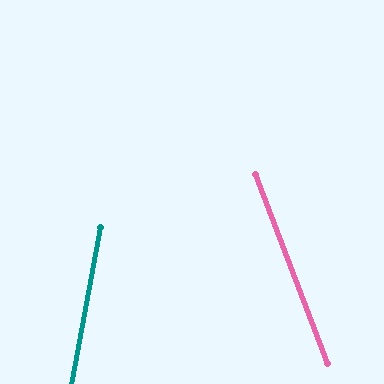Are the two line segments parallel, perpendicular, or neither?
Neither parallel nor perpendicular — they differ by about 31°.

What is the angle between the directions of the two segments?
Approximately 31 degrees.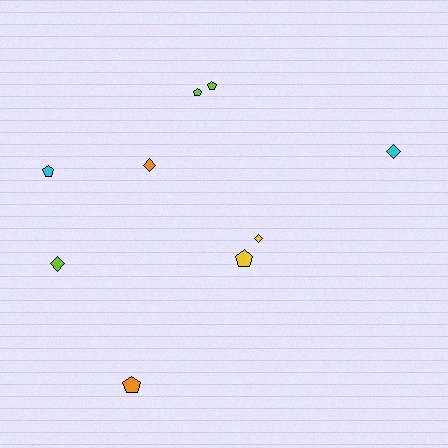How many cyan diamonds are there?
There is 1 cyan diamond.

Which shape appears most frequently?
Pentagon, with 5 objects.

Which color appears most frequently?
Lime, with 3 objects.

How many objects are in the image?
There are 9 objects.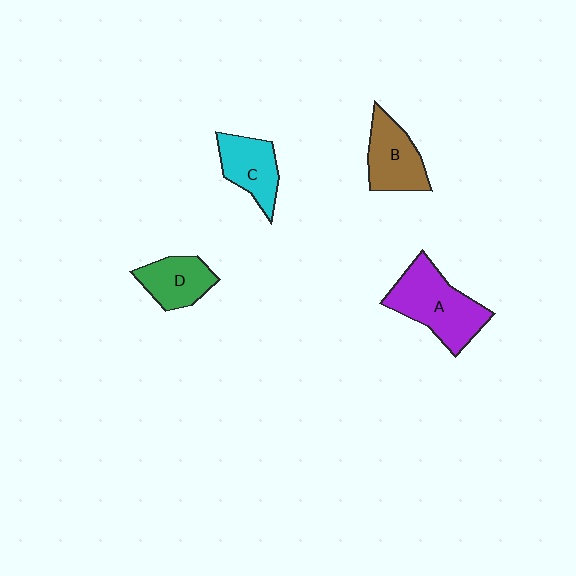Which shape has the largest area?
Shape A (purple).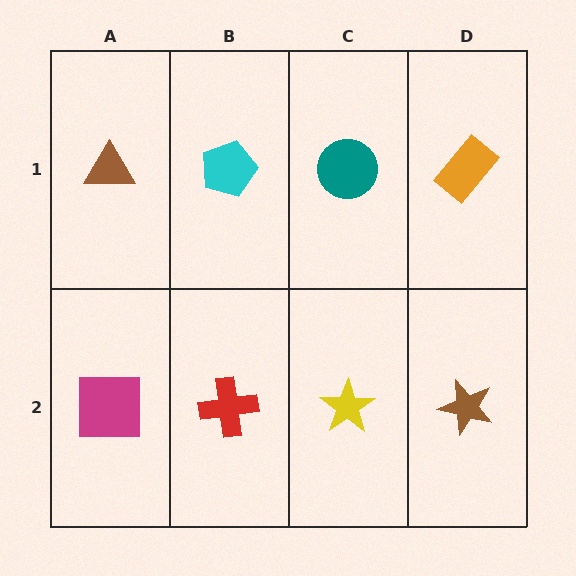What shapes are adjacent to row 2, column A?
A brown triangle (row 1, column A), a red cross (row 2, column B).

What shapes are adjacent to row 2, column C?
A teal circle (row 1, column C), a red cross (row 2, column B), a brown star (row 2, column D).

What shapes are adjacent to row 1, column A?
A magenta square (row 2, column A), a cyan pentagon (row 1, column B).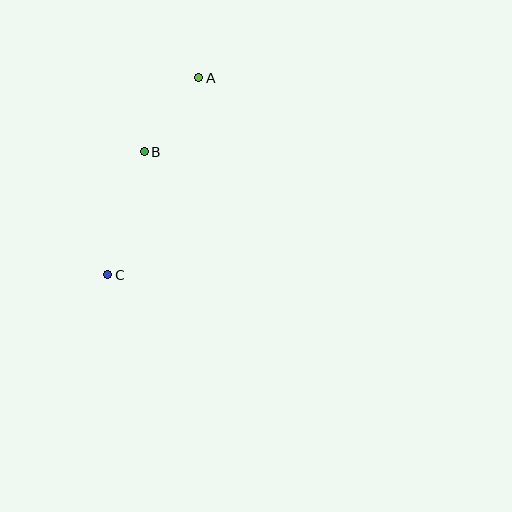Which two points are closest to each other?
Points A and B are closest to each other.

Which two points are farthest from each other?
Points A and C are farthest from each other.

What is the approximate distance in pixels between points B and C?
The distance between B and C is approximately 129 pixels.